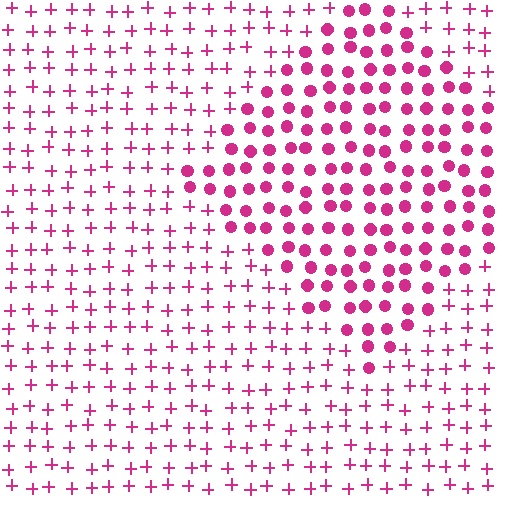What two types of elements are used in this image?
The image uses circles inside the diamond region and plus signs outside it.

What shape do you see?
I see a diamond.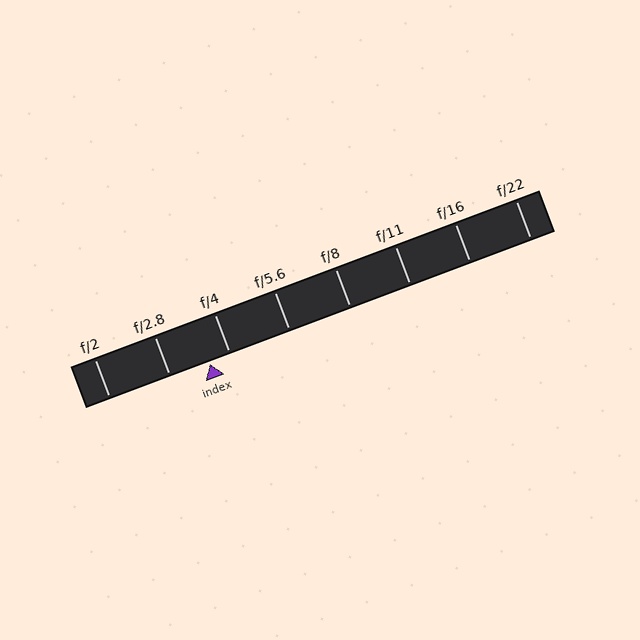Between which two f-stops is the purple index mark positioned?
The index mark is between f/2.8 and f/4.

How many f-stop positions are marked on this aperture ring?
There are 8 f-stop positions marked.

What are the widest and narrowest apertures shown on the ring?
The widest aperture shown is f/2 and the narrowest is f/22.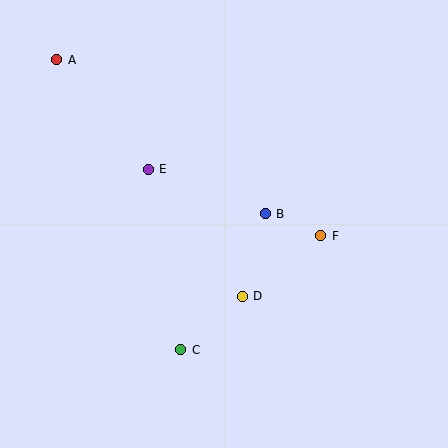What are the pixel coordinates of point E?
Point E is at (148, 169).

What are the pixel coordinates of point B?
Point B is at (265, 214).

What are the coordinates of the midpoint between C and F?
The midpoint between C and F is at (251, 293).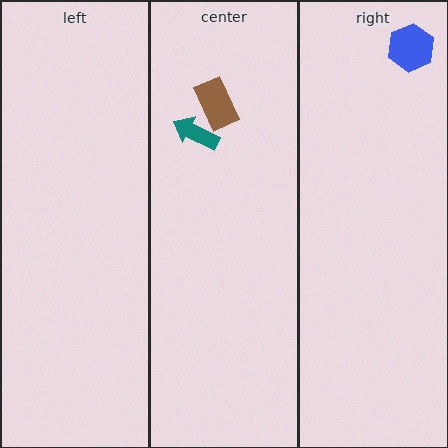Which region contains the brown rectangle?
The center region.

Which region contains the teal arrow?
The center region.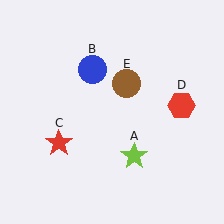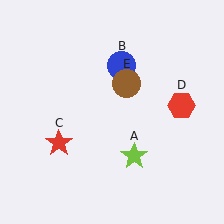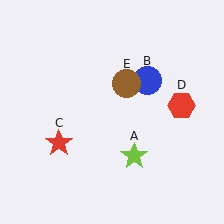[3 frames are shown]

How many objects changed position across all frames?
1 object changed position: blue circle (object B).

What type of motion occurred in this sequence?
The blue circle (object B) rotated clockwise around the center of the scene.